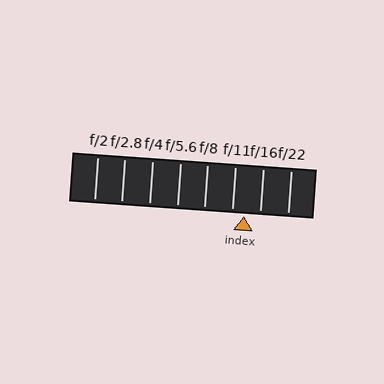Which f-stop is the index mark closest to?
The index mark is closest to f/11.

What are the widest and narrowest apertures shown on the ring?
The widest aperture shown is f/2 and the narrowest is f/22.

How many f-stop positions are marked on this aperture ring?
There are 8 f-stop positions marked.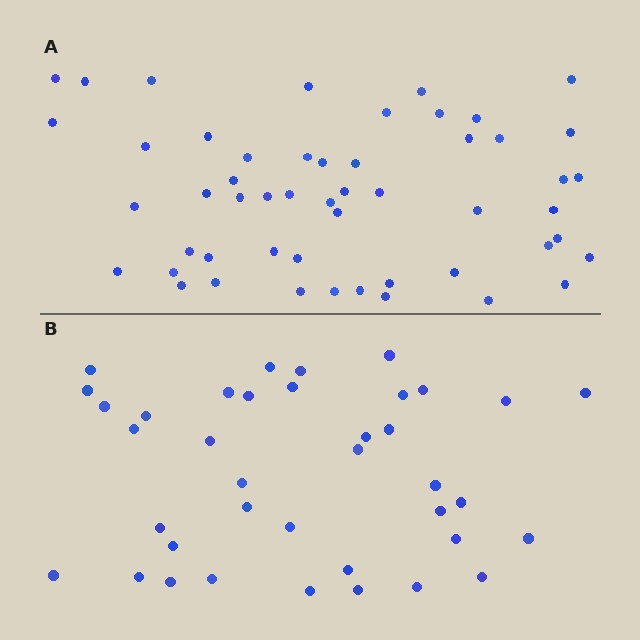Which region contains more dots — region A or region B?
Region A (the top region) has more dots.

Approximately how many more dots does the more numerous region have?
Region A has approximately 15 more dots than region B.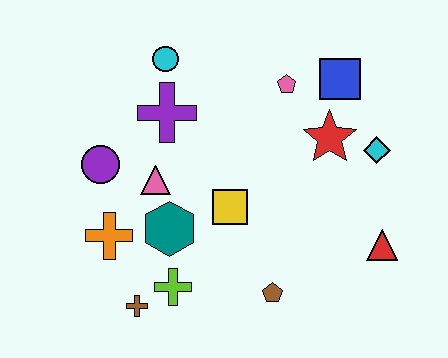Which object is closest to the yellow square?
The teal hexagon is closest to the yellow square.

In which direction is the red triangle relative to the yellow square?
The red triangle is to the right of the yellow square.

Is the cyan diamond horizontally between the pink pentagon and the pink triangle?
No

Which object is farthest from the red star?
The brown cross is farthest from the red star.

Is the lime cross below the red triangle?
Yes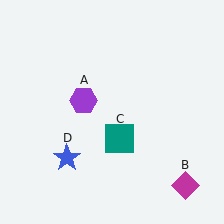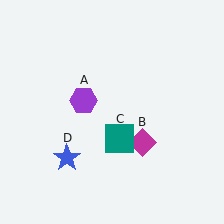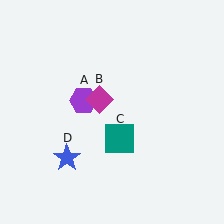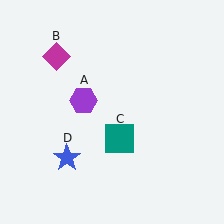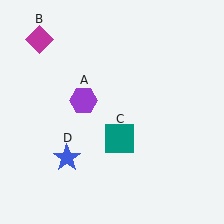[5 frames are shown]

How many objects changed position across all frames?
1 object changed position: magenta diamond (object B).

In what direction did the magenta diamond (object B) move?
The magenta diamond (object B) moved up and to the left.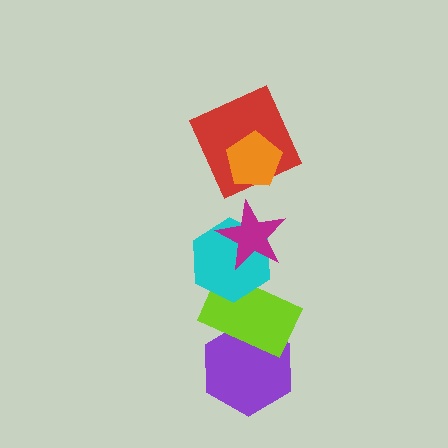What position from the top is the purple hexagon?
The purple hexagon is 6th from the top.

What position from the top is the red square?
The red square is 2nd from the top.